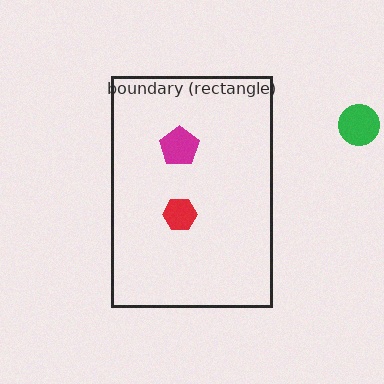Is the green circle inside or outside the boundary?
Outside.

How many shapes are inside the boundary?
2 inside, 1 outside.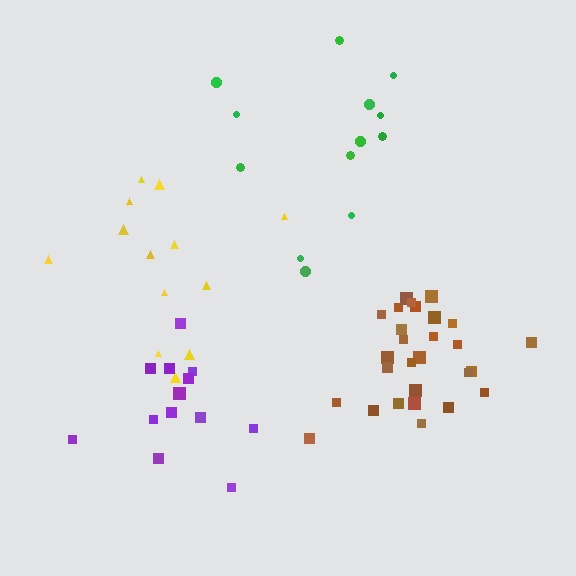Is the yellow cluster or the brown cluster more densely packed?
Brown.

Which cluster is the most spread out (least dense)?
Purple.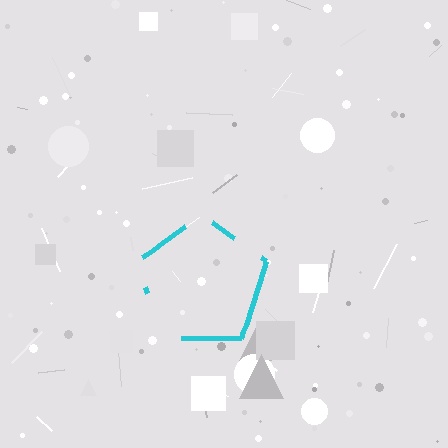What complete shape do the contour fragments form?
The contour fragments form a pentagon.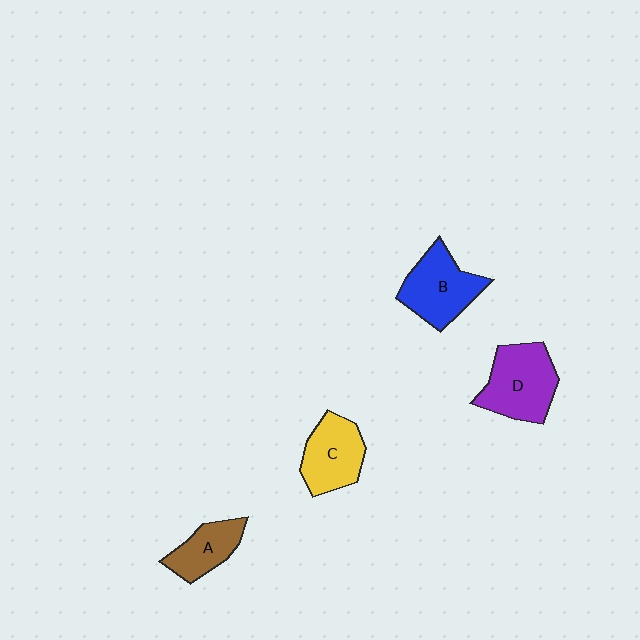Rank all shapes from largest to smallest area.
From largest to smallest: D (purple), B (blue), C (yellow), A (brown).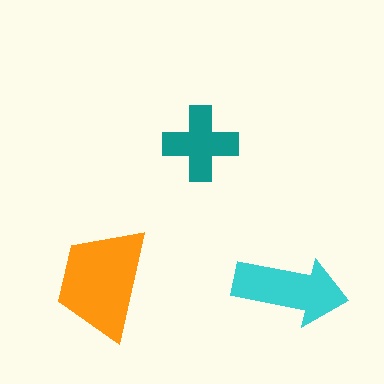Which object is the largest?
The orange trapezoid.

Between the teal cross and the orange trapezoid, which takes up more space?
The orange trapezoid.